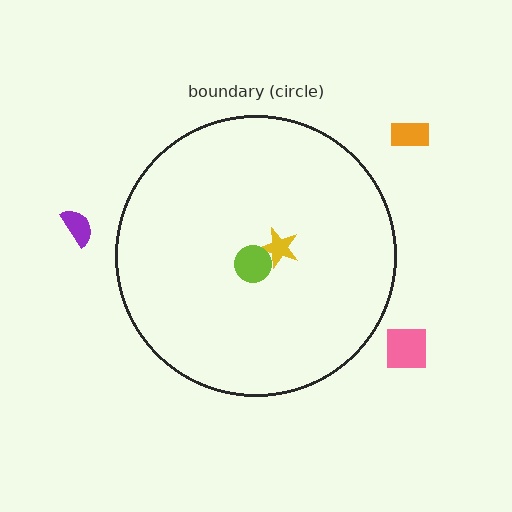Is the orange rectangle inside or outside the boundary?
Outside.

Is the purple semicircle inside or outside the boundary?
Outside.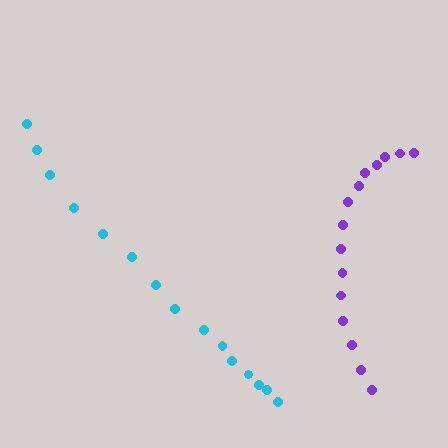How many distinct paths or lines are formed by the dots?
There are 2 distinct paths.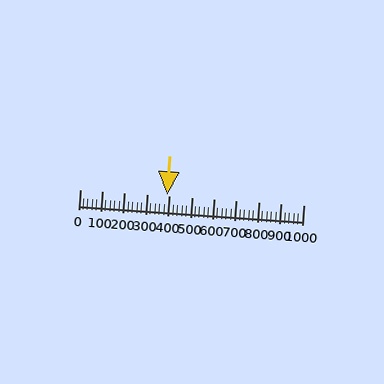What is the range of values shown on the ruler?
The ruler shows values from 0 to 1000.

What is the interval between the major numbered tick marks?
The major tick marks are spaced 100 units apart.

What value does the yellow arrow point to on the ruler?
The yellow arrow points to approximately 390.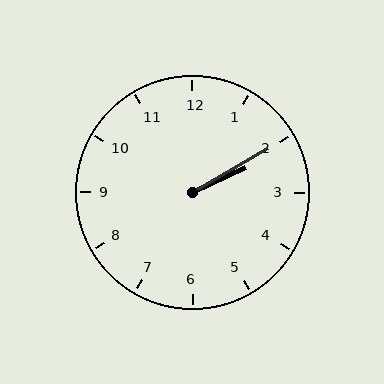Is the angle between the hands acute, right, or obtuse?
It is acute.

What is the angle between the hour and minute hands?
Approximately 5 degrees.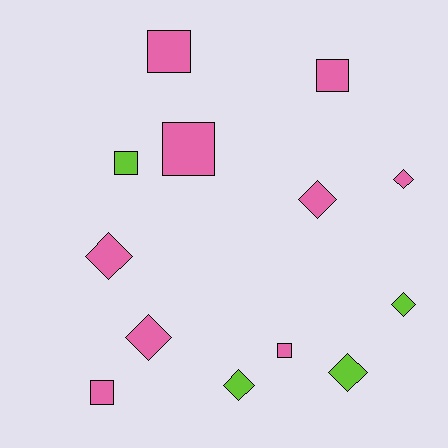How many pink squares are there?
There are 5 pink squares.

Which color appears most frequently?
Pink, with 9 objects.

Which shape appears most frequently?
Diamond, with 7 objects.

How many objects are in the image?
There are 13 objects.